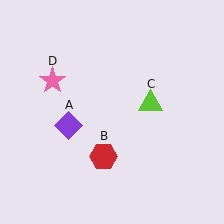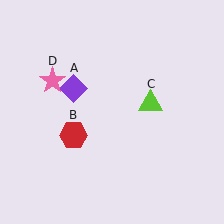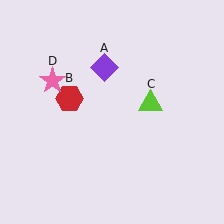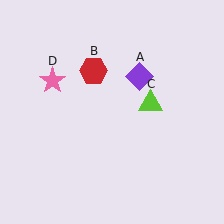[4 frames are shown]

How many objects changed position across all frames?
2 objects changed position: purple diamond (object A), red hexagon (object B).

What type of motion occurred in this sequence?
The purple diamond (object A), red hexagon (object B) rotated clockwise around the center of the scene.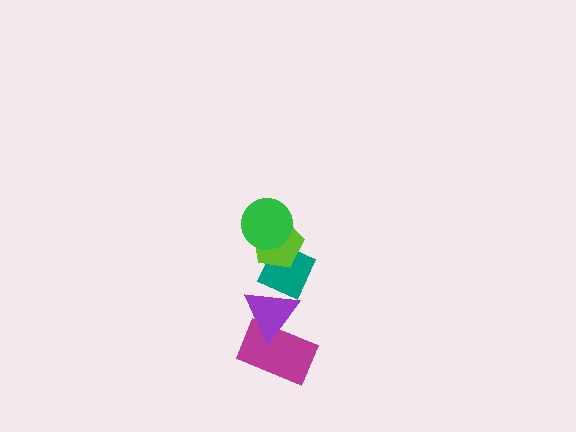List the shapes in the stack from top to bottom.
From top to bottom: the green circle, the lime pentagon, the teal diamond, the purple triangle, the magenta rectangle.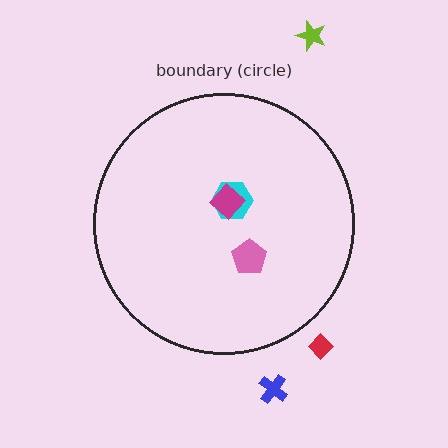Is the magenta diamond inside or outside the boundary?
Inside.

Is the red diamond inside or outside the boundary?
Outside.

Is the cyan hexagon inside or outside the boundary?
Inside.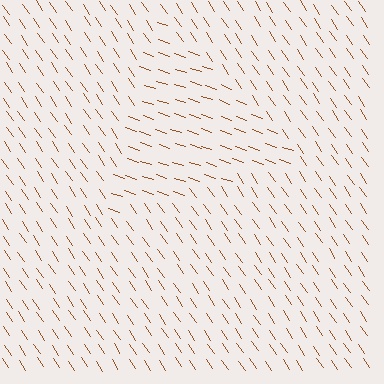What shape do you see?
I see a triangle.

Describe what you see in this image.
The image is filled with small brown line segments. A triangle region in the image has lines oriented differently from the surrounding lines, creating a visible texture boundary.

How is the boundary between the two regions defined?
The boundary is defined purely by a change in line orientation (approximately 36 degrees difference). All lines are the same color and thickness.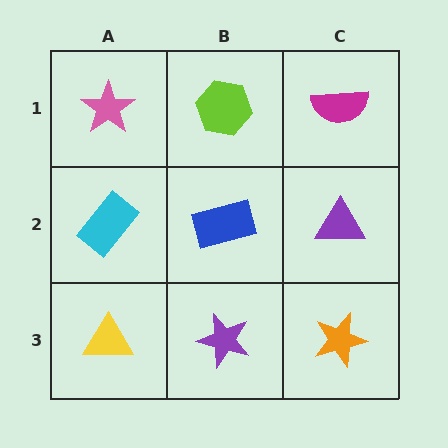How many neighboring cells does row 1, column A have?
2.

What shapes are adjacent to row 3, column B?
A blue rectangle (row 2, column B), a yellow triangle (row 3, column A), an orange star (row 3, column C).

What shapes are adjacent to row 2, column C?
A magenta semicircle (row 1, column C), an orange star (row 3, column C), a blue rectangle (row 2, column B).